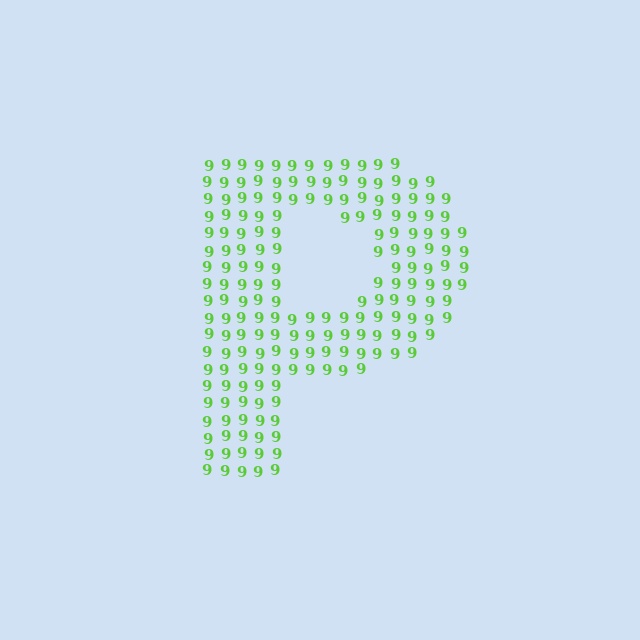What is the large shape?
The large shape is the letter P.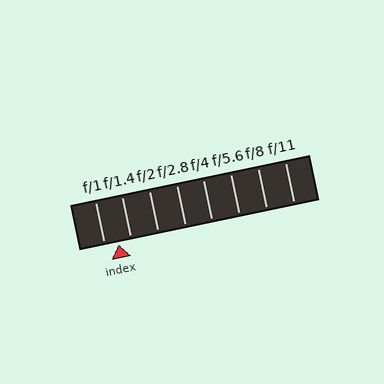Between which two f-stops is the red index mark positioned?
The index mark is between f/1 and f/1.4.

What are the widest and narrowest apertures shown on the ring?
The widest aperture shown is f/1 and the narrowest is f/11.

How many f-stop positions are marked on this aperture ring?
There are 8 f-stop positions marked.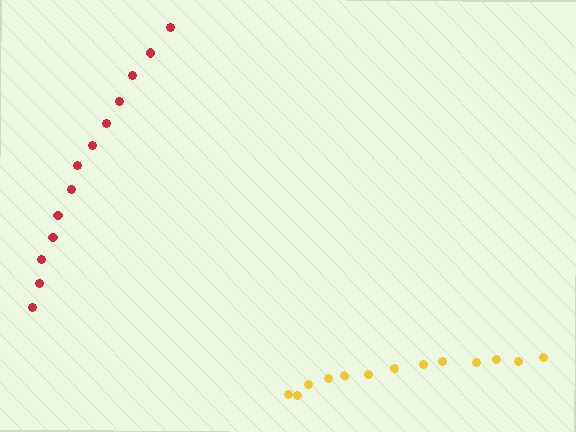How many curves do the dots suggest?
There are 2 distinct paths.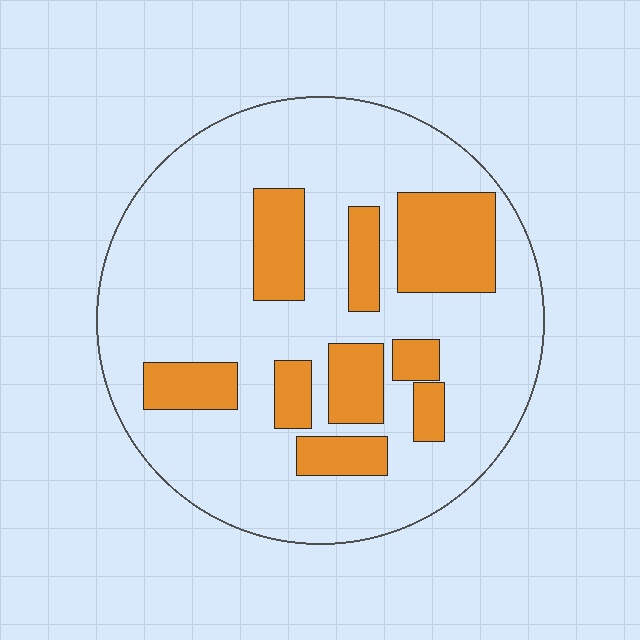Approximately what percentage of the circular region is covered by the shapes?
Approximately 25%.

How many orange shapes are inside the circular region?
9.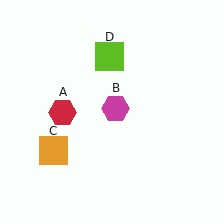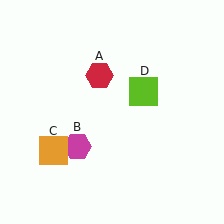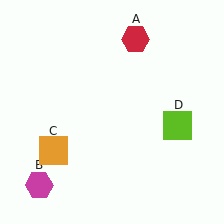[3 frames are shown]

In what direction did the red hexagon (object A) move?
The red hexagon (object A) moved up and to the right.